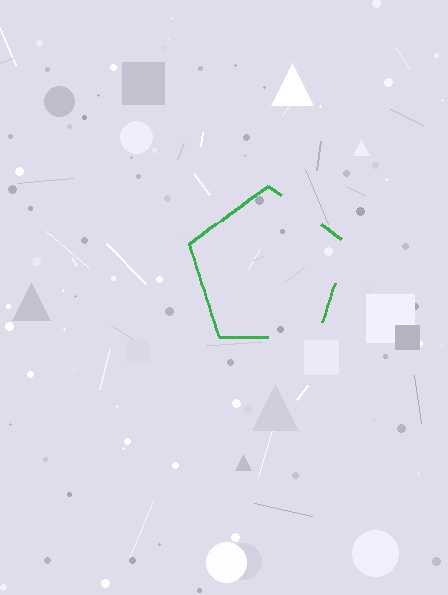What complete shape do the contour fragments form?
The contour fragments form a pentagon.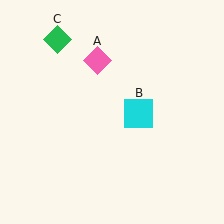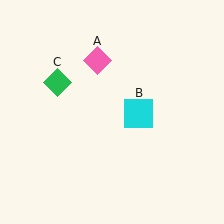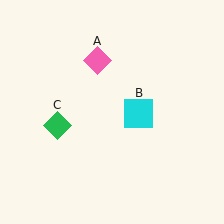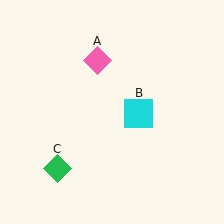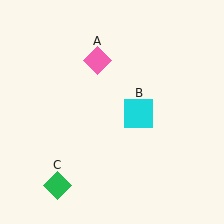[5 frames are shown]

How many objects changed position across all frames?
1 object changed position: green diamond (object C).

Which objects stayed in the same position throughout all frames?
Pink diamond (object A) and cyan square (object B) remained stationary.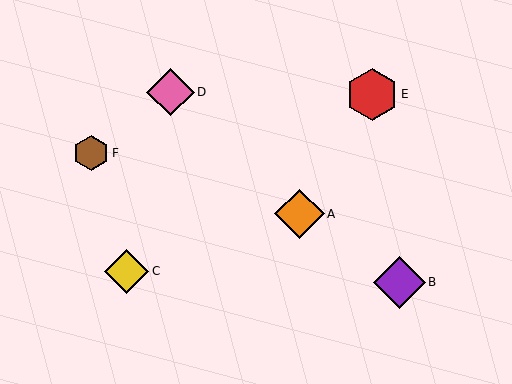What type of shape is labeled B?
Shape B is a purple diamond.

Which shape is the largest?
The purple diamond (labeled B) is the largest.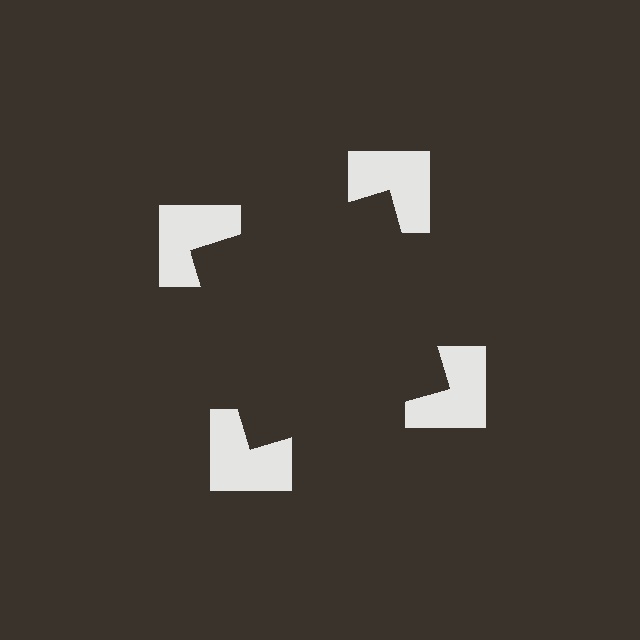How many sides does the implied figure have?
4 sides.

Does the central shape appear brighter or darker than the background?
It typically appears slightly darker than the background, even though no actual brightness change is drawn.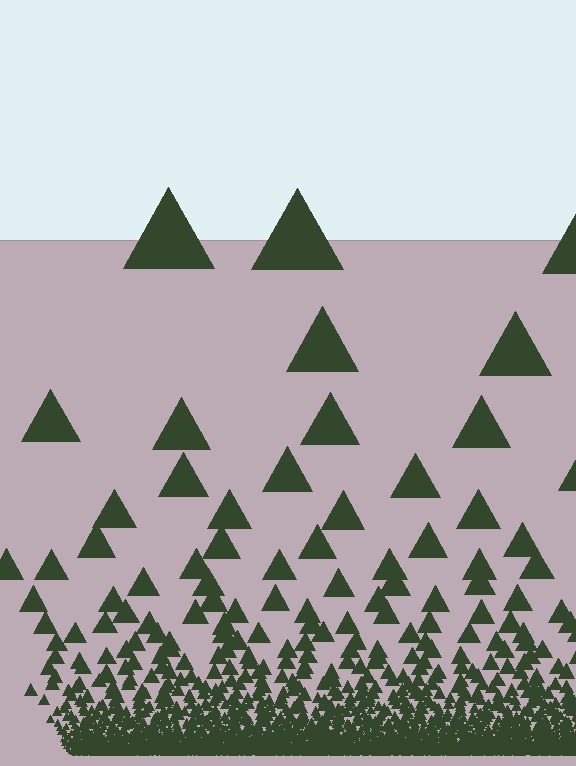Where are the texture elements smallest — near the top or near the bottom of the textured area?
Near the bottom.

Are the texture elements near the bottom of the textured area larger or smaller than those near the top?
Smaller. The gradient is inverted — elements near the bottom are smaller and denser.